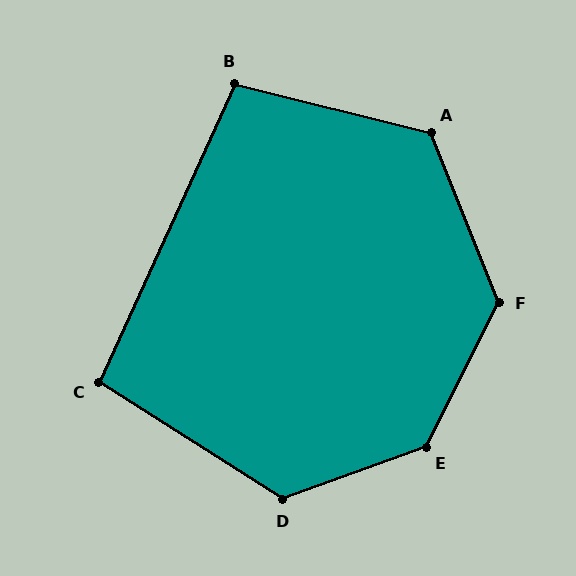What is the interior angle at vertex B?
Approximately 100 degrees (obtuse).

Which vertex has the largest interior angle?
E, at approximately 136 degrees.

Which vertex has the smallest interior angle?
C, at approximately 98 degrees.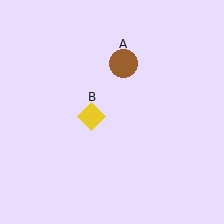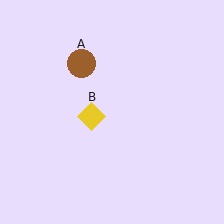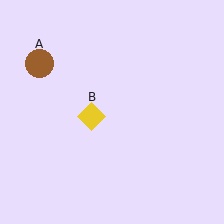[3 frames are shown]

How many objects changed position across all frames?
1 object changed position: brown circle (object A).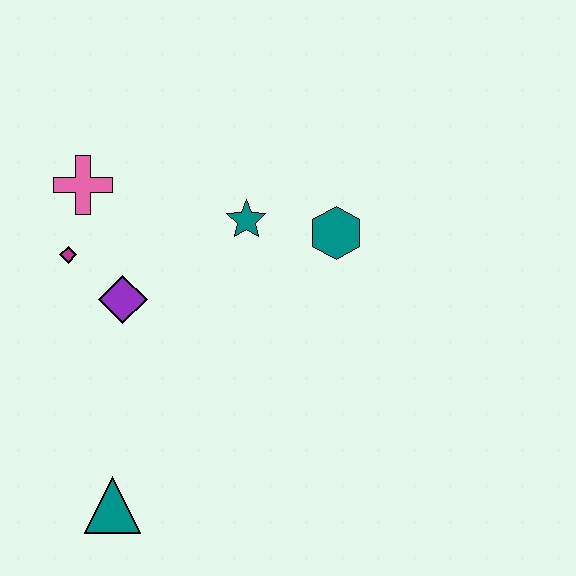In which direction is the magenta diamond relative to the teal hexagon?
The magenta diamond is to the left of the teal hexagon.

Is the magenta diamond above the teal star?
No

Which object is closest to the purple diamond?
The magenta diamond is closest to the purple diamond.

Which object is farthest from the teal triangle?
The teal hexagon is farthest from the teal triangle.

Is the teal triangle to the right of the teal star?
No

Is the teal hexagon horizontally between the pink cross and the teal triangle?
No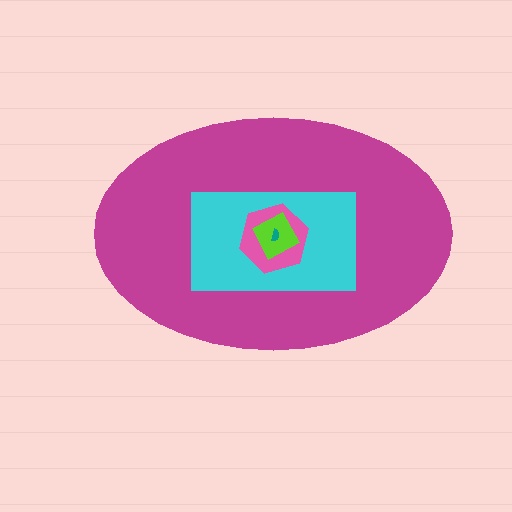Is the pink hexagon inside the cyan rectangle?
Yes.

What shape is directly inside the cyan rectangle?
The pink hexagon.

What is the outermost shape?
The magenta ellipse.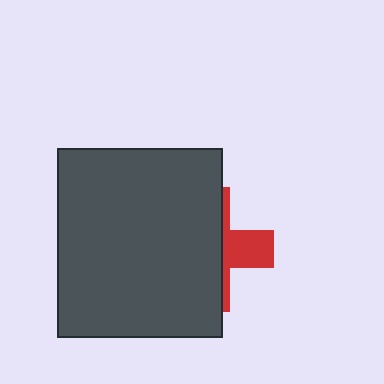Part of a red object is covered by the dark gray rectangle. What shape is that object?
It is a cross.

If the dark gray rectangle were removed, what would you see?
You would see the complete red cross.